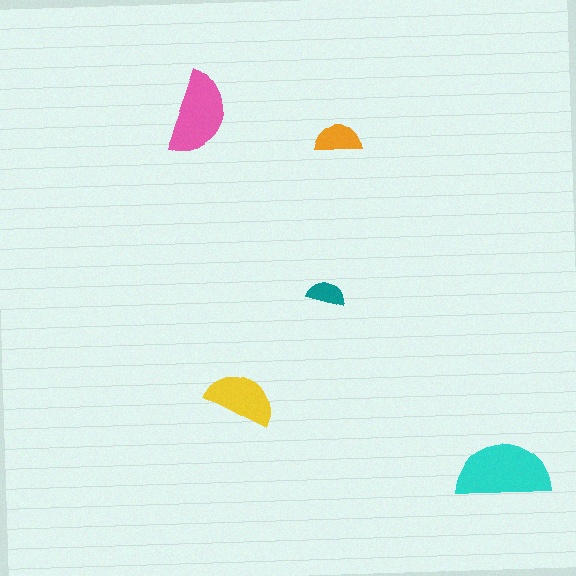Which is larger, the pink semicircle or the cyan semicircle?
The cyan one.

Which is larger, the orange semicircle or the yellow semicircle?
The yellow one.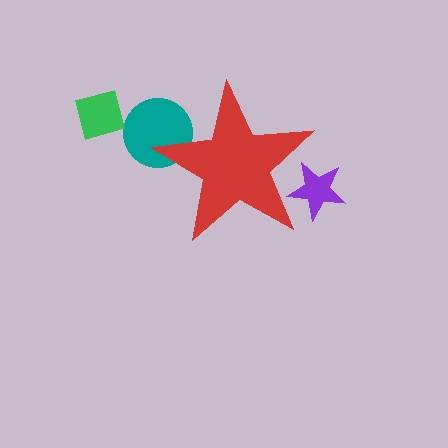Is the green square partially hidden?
No, the green square is fully visible.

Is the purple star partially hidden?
Yes, the purple star is partially hidden behind the red star.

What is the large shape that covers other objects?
A red star.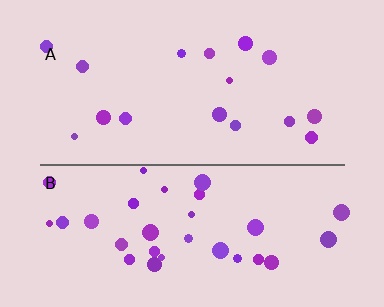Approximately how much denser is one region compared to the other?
Approximately 1.9× — region B over region A.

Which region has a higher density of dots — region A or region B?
B (the bottom).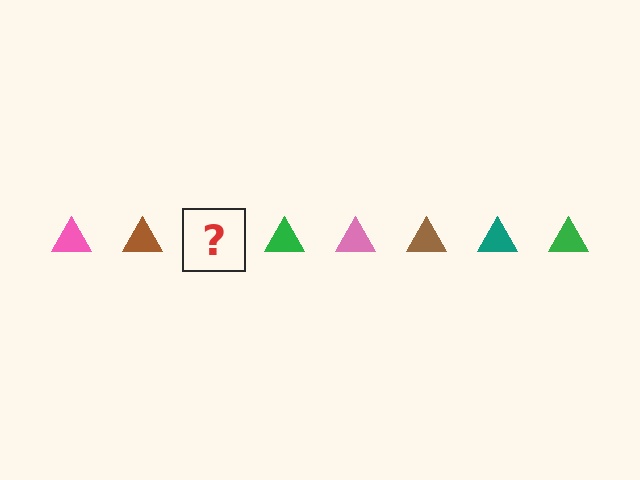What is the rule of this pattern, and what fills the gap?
The rule is that the pattern cycles through pink, brown, teal, green triangles. The gap should be filled with a teal triangle.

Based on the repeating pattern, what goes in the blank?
The blank should be a teal triangle.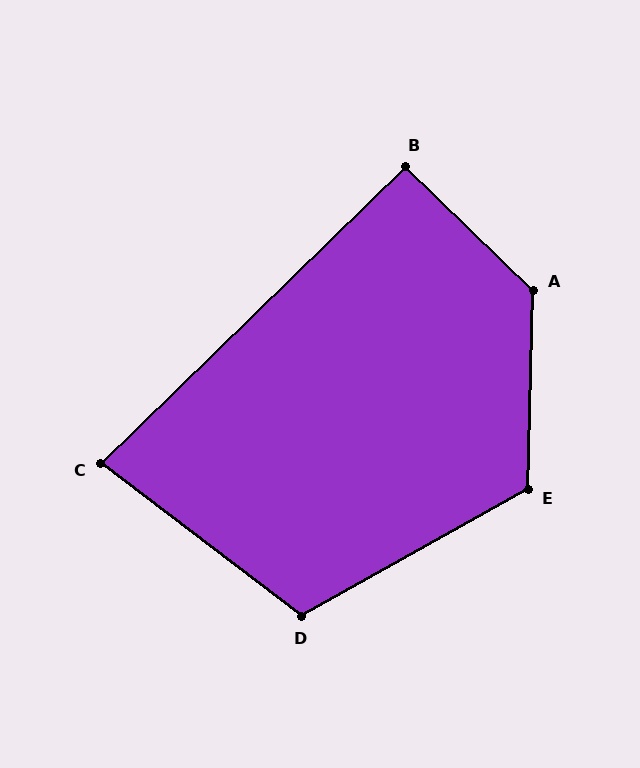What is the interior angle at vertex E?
Approximately 121 degrees (obtuse).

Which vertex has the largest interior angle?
A, at approximately 132 degrees.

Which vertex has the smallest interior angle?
C, at approximately 81 degrees.